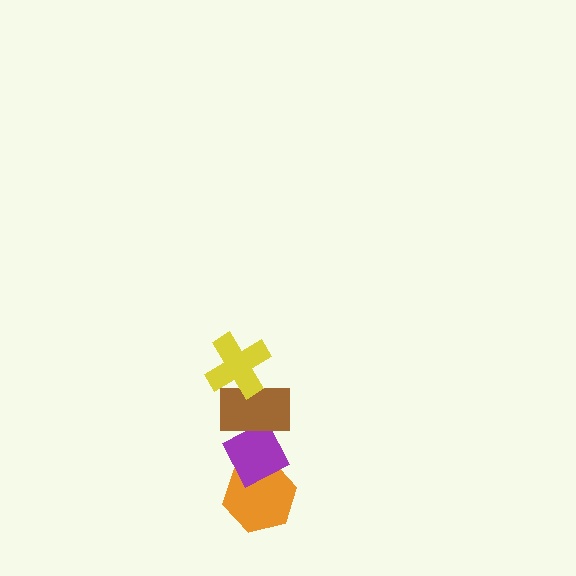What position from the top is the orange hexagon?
The orange hexagon is 4th from the top.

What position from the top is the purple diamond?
The purple diamond is 3rd from the top.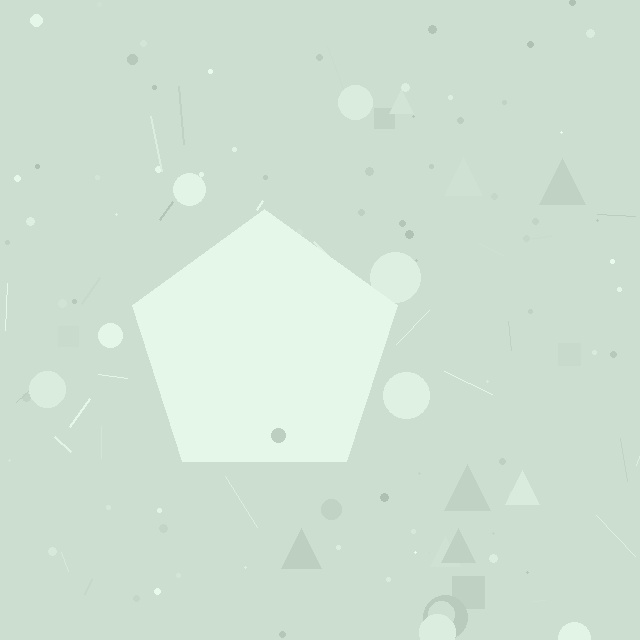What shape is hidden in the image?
A pentagon is hidden in the image.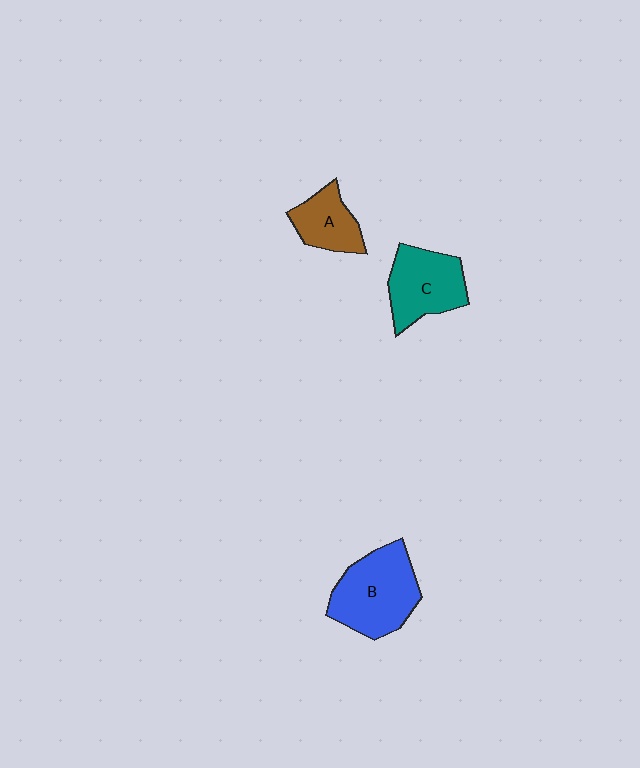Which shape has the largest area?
Shape B (blue).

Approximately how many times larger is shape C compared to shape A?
Approximately 1.4 times.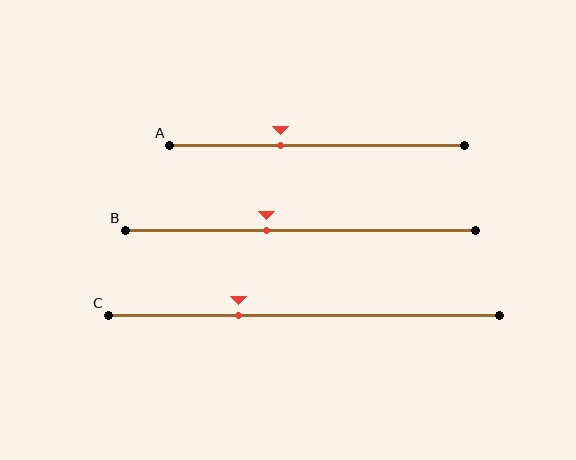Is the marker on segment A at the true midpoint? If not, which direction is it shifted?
No, the marker on segment A is shifted to the left by about 13% of the segment length.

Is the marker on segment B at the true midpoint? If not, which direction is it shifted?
No, the marker on segment B is shifted to the left by about 10% of the segment length.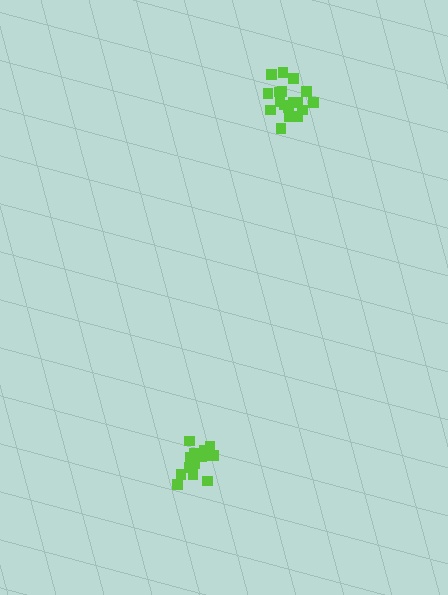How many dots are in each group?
Group 1: 15 dots, Group 2: 18 dots (33 total).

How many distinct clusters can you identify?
There are 2 distinct clusters.